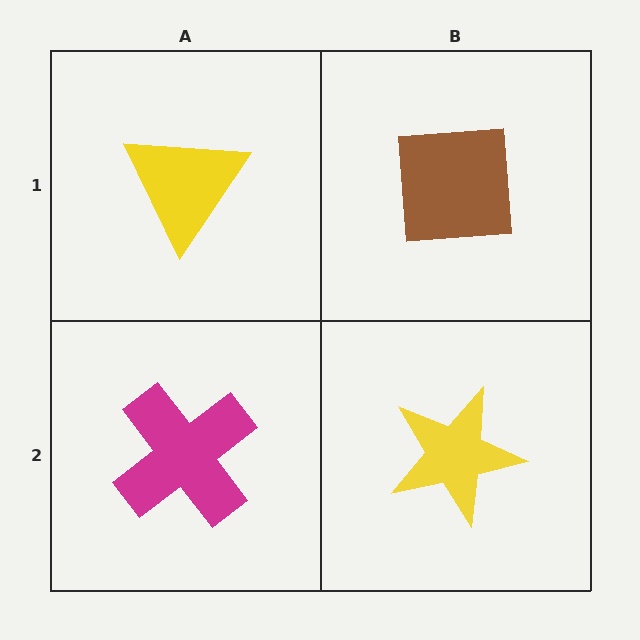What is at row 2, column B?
A yellow star.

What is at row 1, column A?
A yellow triangle.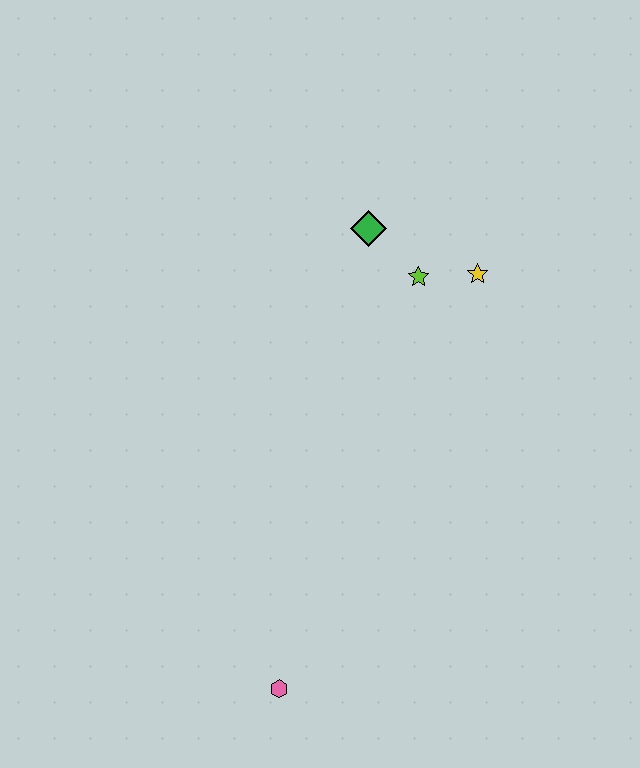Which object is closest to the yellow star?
The lime star is closest to the yellow star.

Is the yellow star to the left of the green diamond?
No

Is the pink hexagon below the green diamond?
Yes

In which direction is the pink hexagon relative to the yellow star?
The pink hexagon is below the yellow star.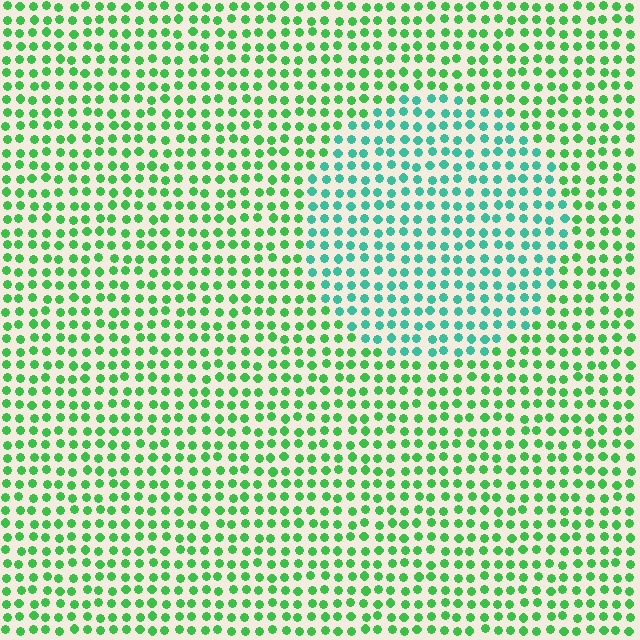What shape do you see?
I see a circle.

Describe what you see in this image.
The image is filled with small green elements in a uniform arrangement. A circle-shaped region is visible where the elements are tinted to a slightly different hue, forming a subtle color boundary.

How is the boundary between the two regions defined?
The boundary is defined purely by a slight shift in hue (about 38 degrees). Spacing, size, and orientation are identical on both sides.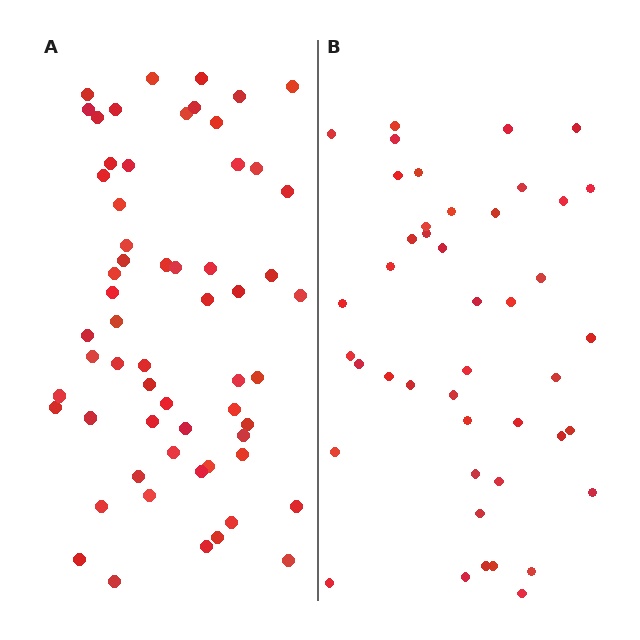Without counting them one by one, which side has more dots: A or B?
Region A (the left region) has more dots.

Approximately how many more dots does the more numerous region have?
Region A has approximately 15 more dots than region B.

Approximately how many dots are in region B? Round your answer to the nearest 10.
About 40 dots. (The exact count is 44, which rounds to 40.)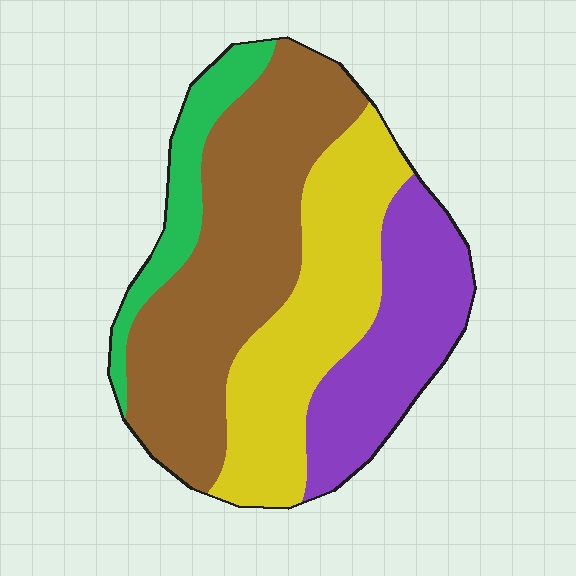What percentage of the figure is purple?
Purple covers about 20% of the figure.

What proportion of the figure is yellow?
Yellow takes up about one quarter (1/4) of the figure.